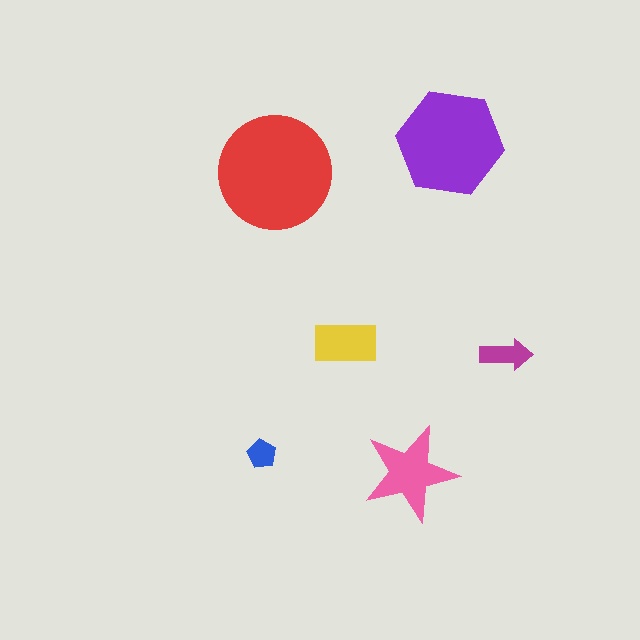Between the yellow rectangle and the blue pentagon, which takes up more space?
The yellow rectangle.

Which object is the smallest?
The blue pentagon.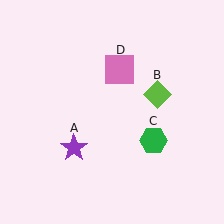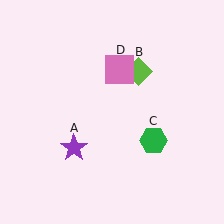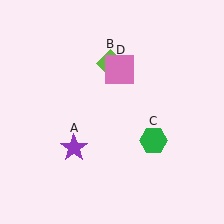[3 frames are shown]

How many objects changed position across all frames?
1 object changed position: lime diamond (object B).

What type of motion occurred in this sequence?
The lime diamond (object B) rotated counterclockwise around the center of the scene.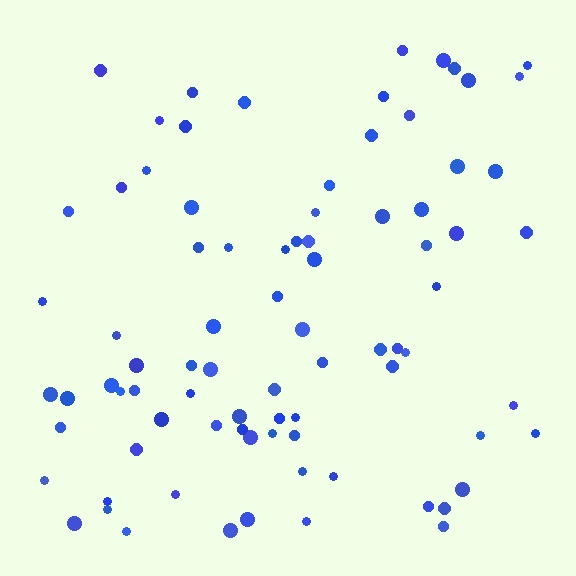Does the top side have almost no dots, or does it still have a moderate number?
Still a moderate number, just noticeably fewer than the bottom.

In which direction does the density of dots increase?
From top to bottom, with the bottom side densest.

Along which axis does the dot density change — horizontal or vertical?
Vertical.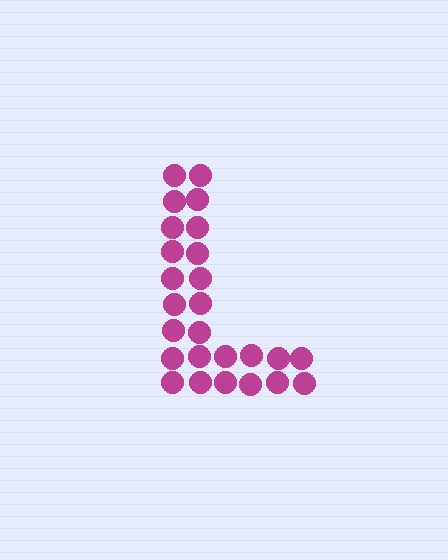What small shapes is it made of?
It is made of small circles.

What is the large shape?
The large shape is the letter L.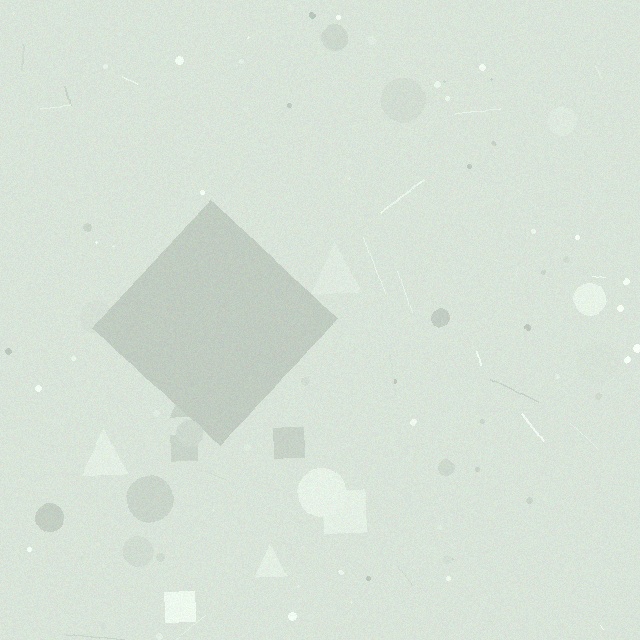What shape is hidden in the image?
A diamond is hidden in the image.